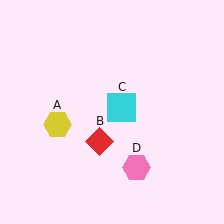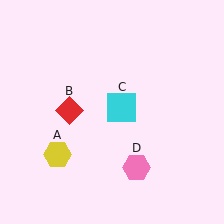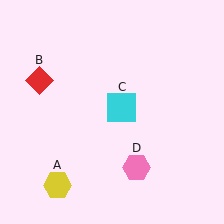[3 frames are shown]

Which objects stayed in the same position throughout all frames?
Cyan square (object C) and pink hexagon (object D) remained stationary.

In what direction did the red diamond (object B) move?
The red diamond (object B) moved up and to the left.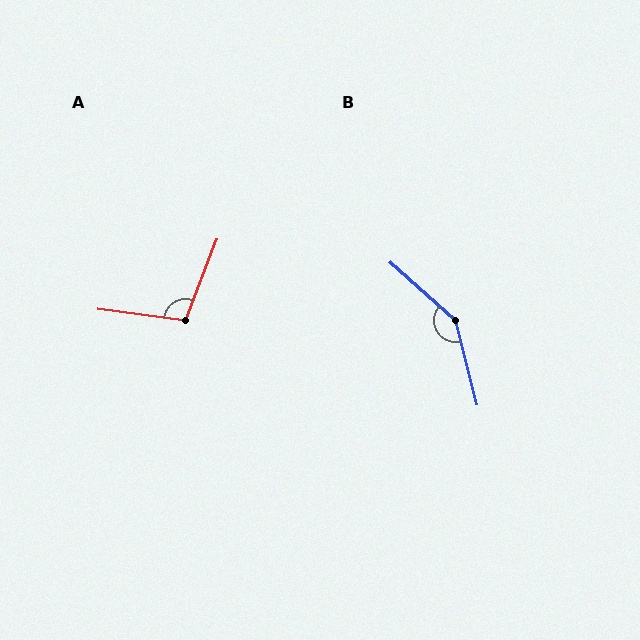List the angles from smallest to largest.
A (104°), B (146°).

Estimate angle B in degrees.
Approximately 146 degrees.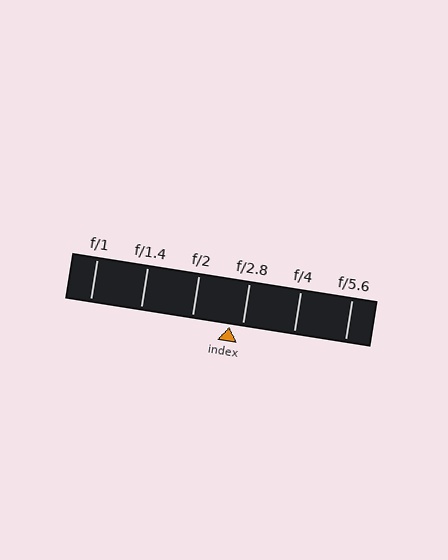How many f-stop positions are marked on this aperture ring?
There are 6 f-stop positions marked.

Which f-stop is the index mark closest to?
The index mark is closest to f/2.8.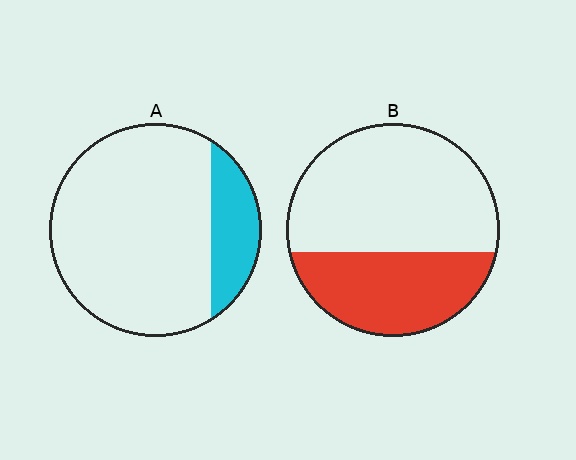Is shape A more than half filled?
No.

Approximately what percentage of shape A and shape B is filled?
A is approximately 20% and B is approximately 35%.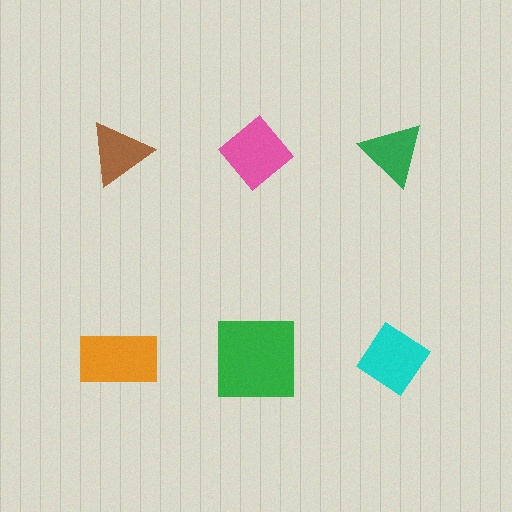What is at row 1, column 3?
A green triangle.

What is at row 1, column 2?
A pink diamond.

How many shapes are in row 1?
3 shapes.